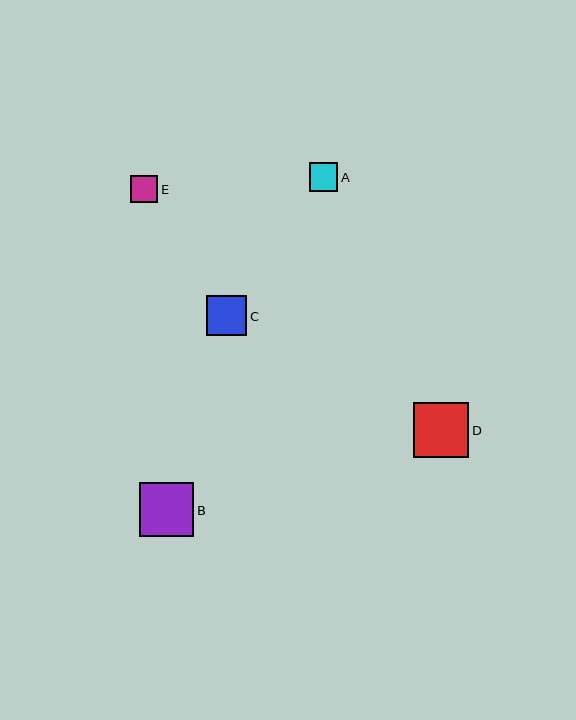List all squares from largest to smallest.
From largest to smallest: D, B, C, A, E.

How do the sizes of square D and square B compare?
Square D and square B are approximately the same size.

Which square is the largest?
Square D is the largest with a size of approximately 55 pixels.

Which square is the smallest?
Square E is the smallest with a size of approximately 27 pixels.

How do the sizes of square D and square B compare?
Square D and square B are approximately the same size.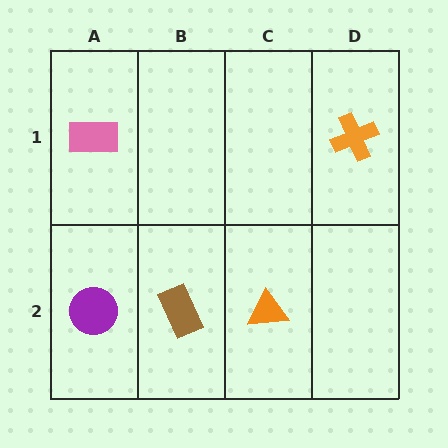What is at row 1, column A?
A pink rectangle.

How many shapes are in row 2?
3 shapes.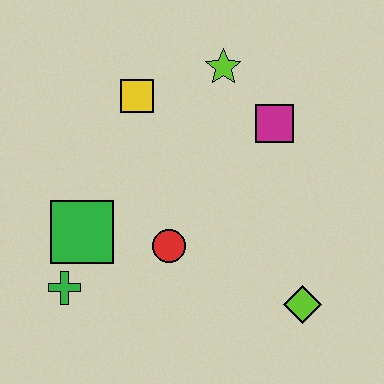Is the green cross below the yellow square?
Yes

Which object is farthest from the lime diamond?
The yellow square is farthest from the lime diamond.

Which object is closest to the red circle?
The green square is closest to the red circle.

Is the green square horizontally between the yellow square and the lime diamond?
No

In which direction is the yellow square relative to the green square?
The yellow square is above the green square.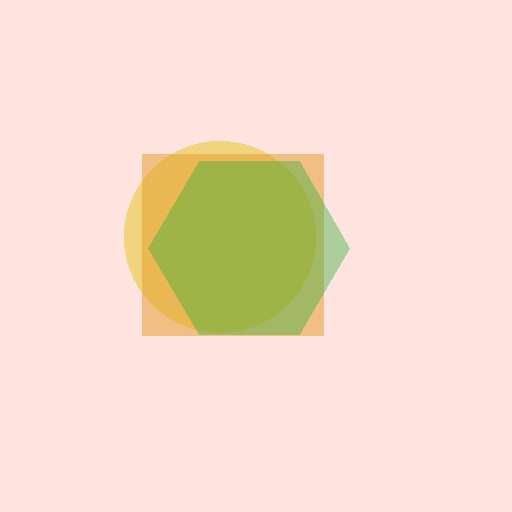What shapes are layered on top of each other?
The layered shapes are: a yellow circle, an orange square, a green hexagon.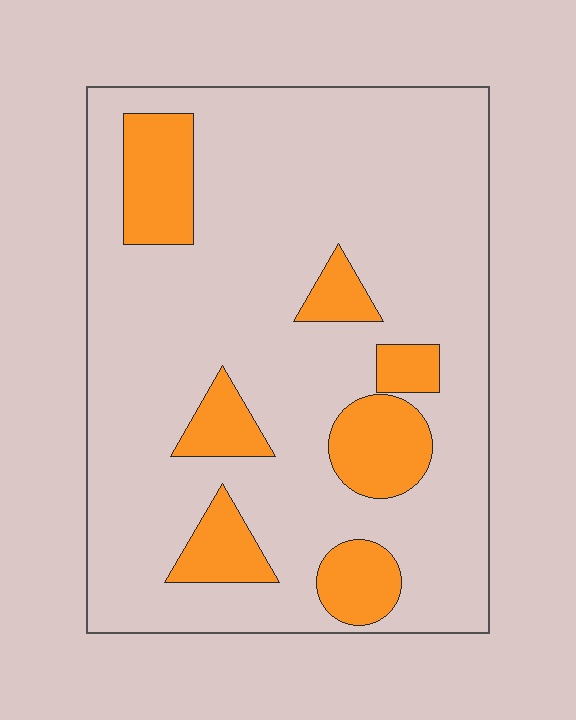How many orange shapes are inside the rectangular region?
7.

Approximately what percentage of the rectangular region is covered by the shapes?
Approximately 20%.